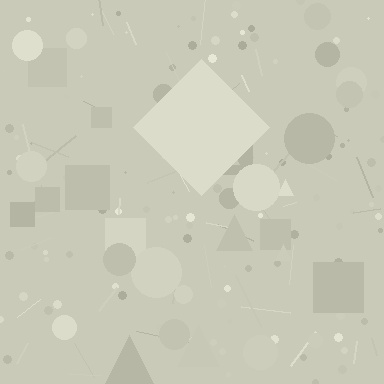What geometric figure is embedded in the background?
A diamond is embedded in the background.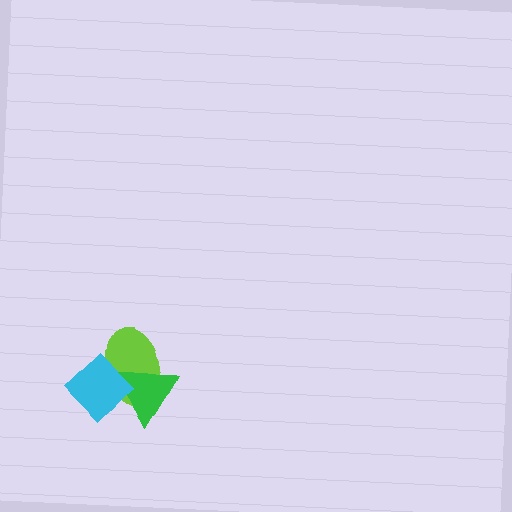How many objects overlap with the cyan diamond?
2 objects overlap with the cyan diamond.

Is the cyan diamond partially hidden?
No, no other shape covers it.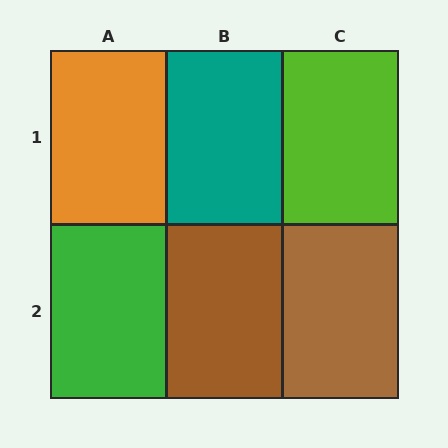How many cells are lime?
1 cell is lime.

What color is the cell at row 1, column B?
Teal.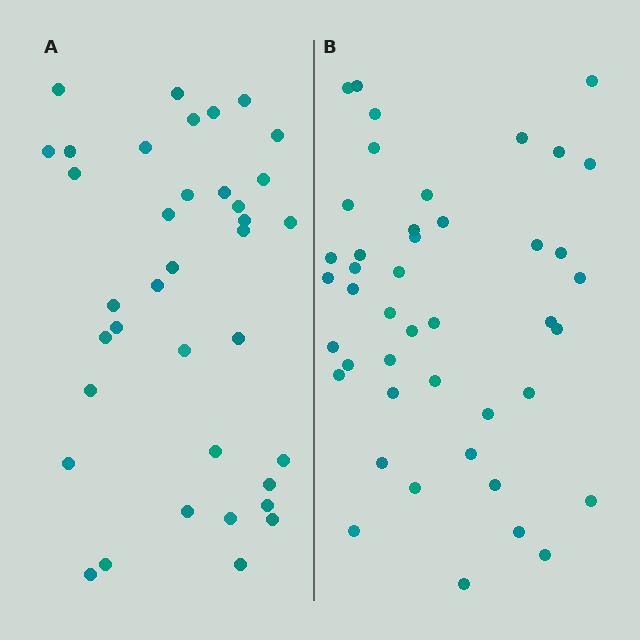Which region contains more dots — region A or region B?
Region B (the right region) has more dots.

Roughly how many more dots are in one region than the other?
Region B has roughly 8 or so more dots than region A.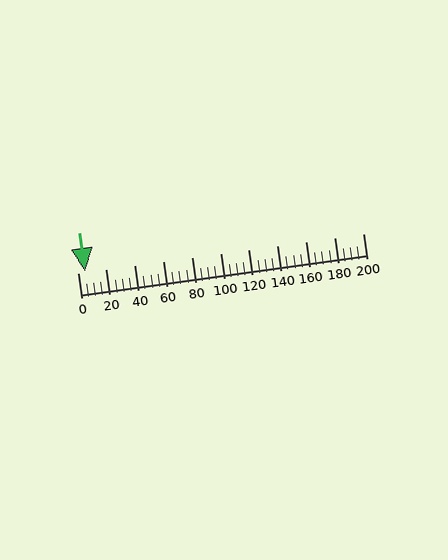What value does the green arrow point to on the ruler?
The green arrow points to approximately 5.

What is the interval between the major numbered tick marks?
The major tick marks are spaced 20 units apart.